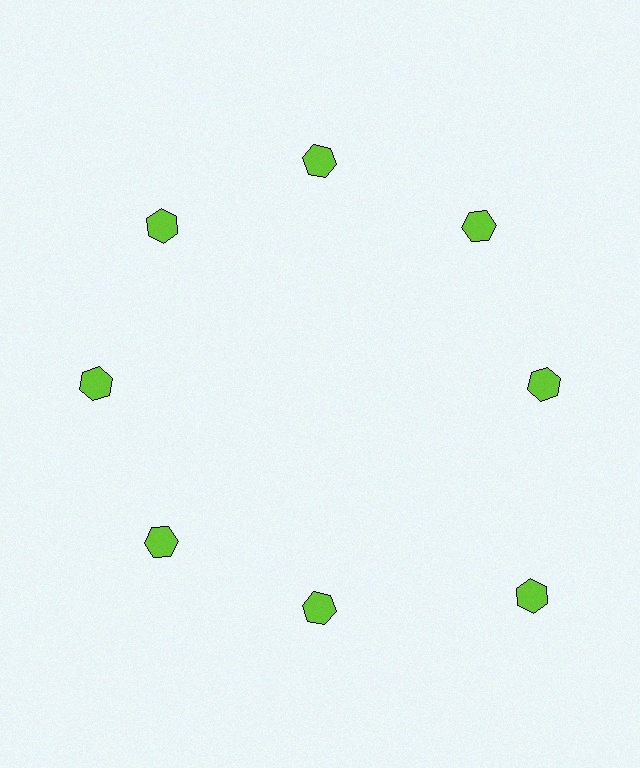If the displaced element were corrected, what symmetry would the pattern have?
It would have 8-fold rotational symmetry — the pattern would map onto itself every 45 degrees.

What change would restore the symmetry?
The symmetry would be restored by moving it inward, back onto the ring so that all 8 hexagons sit at equal angles and equal distance from the center.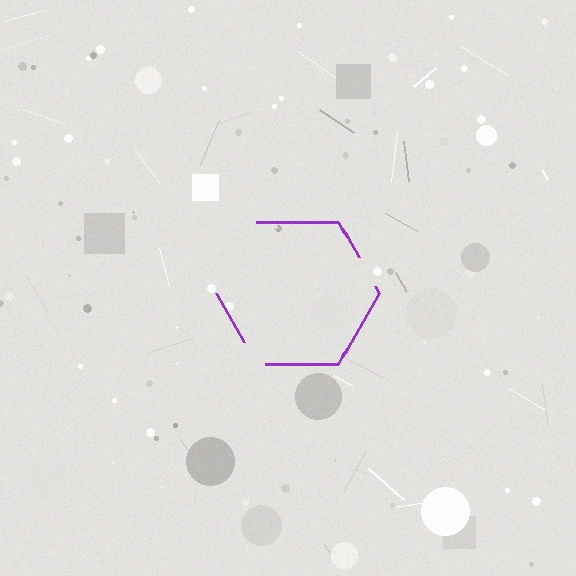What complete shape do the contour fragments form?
The contour fragments form a hexagon.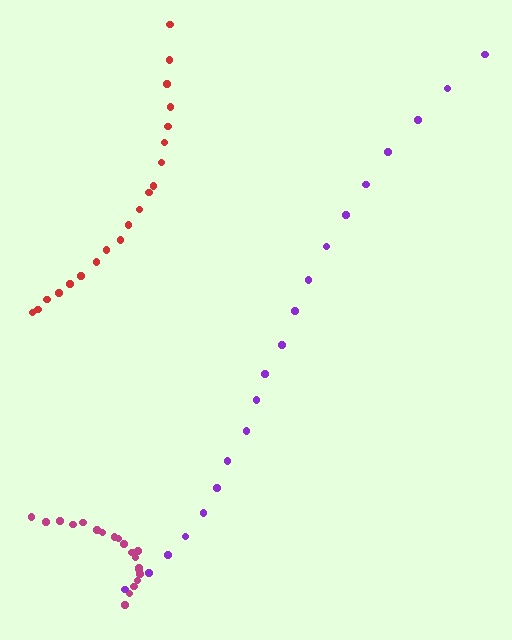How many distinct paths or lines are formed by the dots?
There are 3 distinct paths.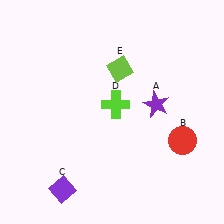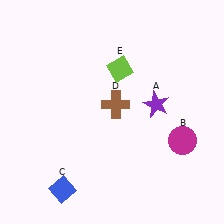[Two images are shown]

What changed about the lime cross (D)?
In Image 1, D is lime. In Image 2, it changed to brown.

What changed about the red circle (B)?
In Image 1, B is red. In Image 2, it changed to magenta.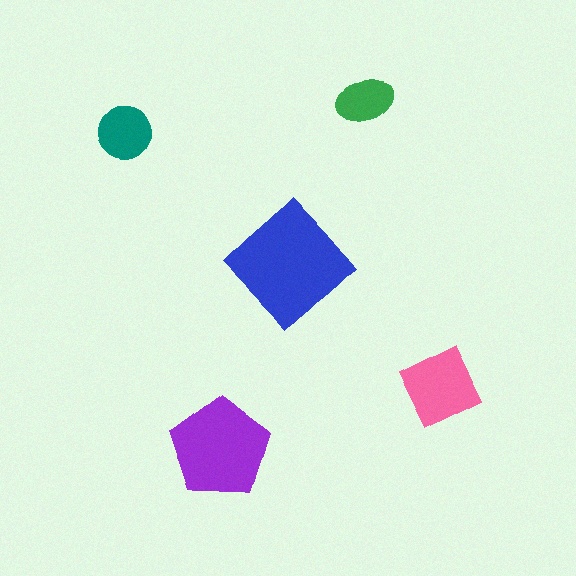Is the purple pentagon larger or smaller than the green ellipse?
Larger.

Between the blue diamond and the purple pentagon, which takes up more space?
The blue diamond.